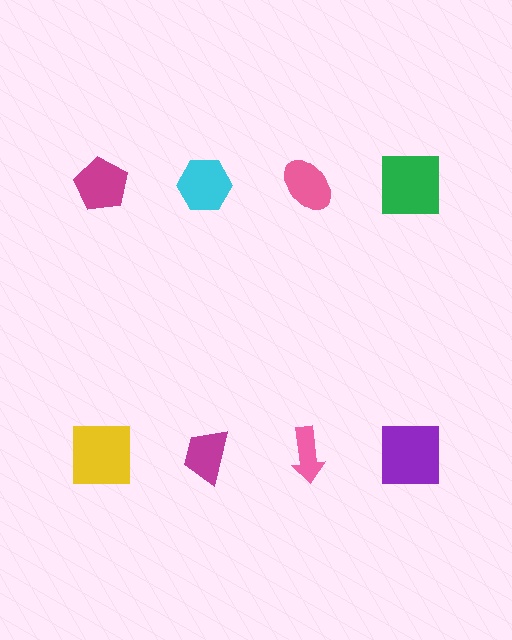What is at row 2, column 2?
A magenta trapezoid.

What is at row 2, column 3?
A pink arrow.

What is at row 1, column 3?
A pink ellipse.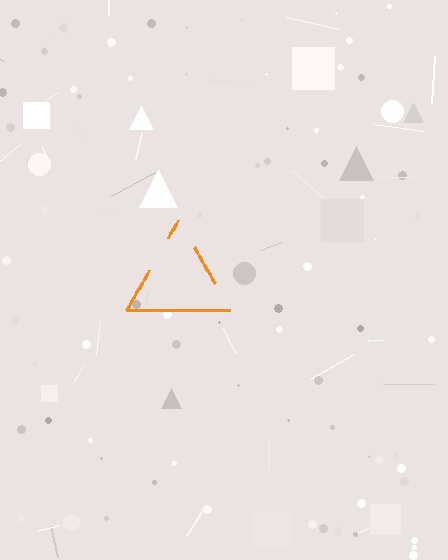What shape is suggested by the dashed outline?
The dashed outline suggests a triangle.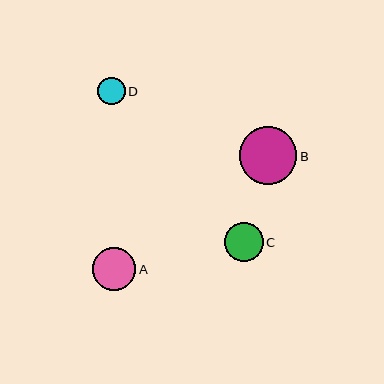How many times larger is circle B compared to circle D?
Circle B is approximately 2.1 times the size of circle D.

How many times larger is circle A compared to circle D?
Circle A is approximately 1.6 times the size of circle D.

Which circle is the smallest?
Circle D is the smallest with a size of approximately 27 pixels.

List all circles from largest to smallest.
From largest to smallest: B, A, C, D.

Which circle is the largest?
Circle B is the largest with a size of approximately 58 pixels.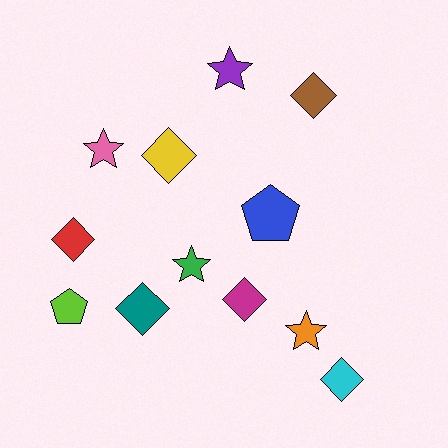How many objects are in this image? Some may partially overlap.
There are 12 objects.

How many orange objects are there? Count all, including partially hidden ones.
There is 1 orange object.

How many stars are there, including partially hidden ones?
There are 4 stars.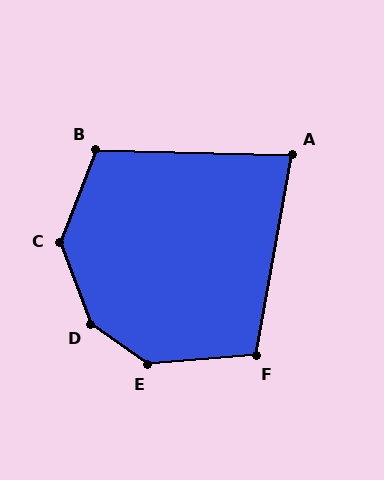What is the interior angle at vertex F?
Approximately 105 degrees (obtuse).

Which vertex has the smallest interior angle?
A, at approximately 81 degrees.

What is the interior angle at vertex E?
Approximately 141 degrees (obtuse).